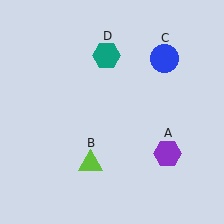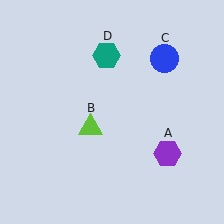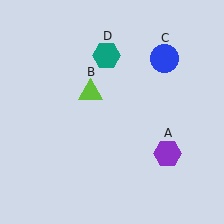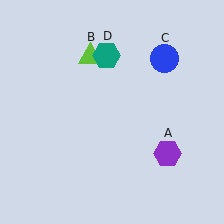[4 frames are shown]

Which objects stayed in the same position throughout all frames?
Purple hexagon (object A) and blue circle (object C) and teal hexagon (object D) remained stationary.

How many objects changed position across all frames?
1 object changed position: lime triangle (object B).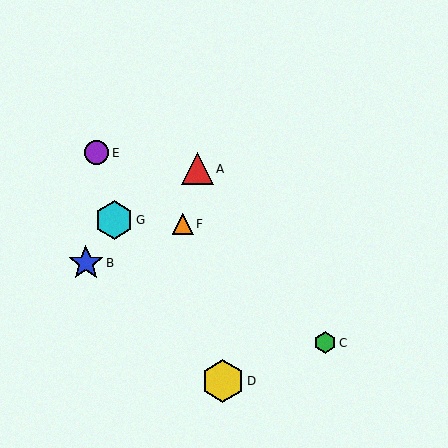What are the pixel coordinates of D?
Object D is at (223, 381).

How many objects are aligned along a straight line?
3 objects (C, E, F) are aligned along a straight line.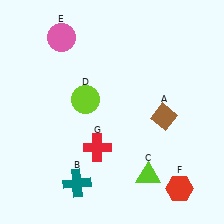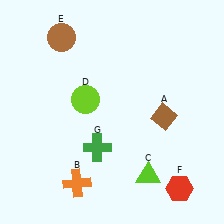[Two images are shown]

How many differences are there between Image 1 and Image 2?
There are 3 differences between the two images.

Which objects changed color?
B changed from teal to orange. E changed from pink to brown. G changed from red to green.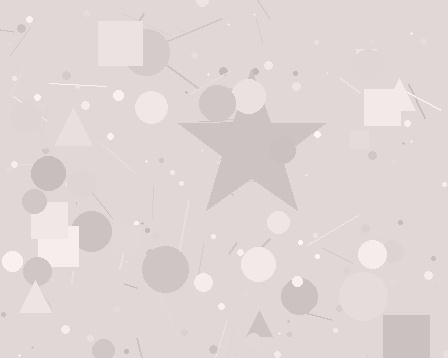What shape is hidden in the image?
A star is hidden in the image.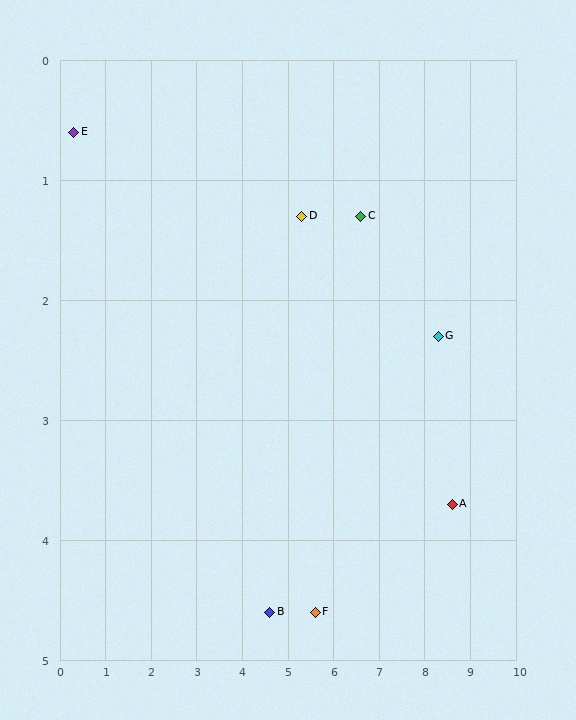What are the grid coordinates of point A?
Point A is at approximately (8.6, 3.7).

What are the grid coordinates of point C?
Point C is at approximately (6.6, 1.3).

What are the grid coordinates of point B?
Point B is at approximately (4.6, 4.6).